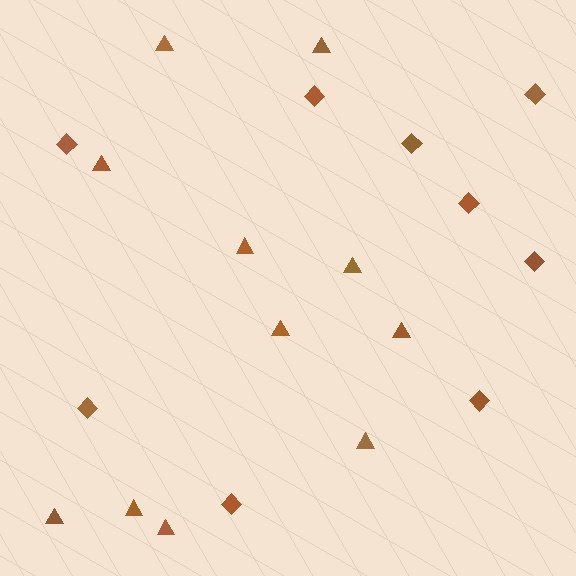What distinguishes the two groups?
There are 2 groups: one group of diamonds (9) and one group of triangles (11).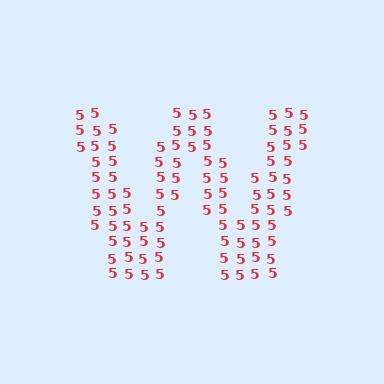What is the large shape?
The large shape is the letter W.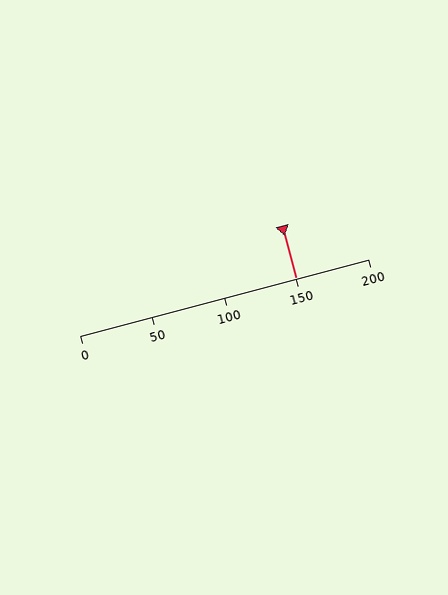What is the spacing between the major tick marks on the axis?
The major ticks are spaced 50 apart.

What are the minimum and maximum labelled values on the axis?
The axis runs from 0 to 200.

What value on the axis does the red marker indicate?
The marker indicates approximately 150.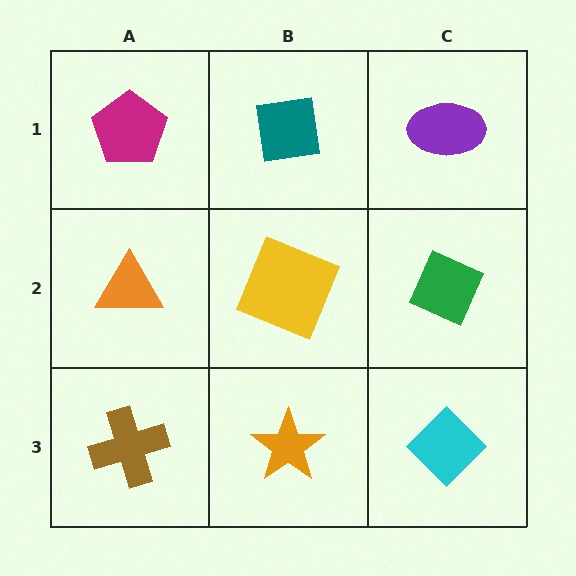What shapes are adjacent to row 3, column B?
A yellow square (row 2, column B), a brown cross (row 3, column A), a cyan diamond (row 3, column C).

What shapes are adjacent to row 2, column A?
A magenta pentagon (row 1, column A), a brown cross (row 3, column A), a yellow square (row 2, column B).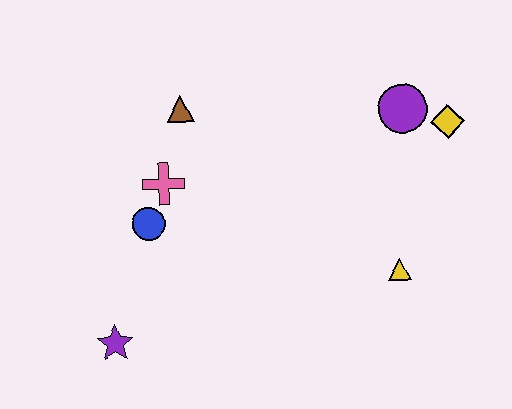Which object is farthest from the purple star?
The yellow diamond is farthest from the purple star.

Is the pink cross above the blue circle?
Yes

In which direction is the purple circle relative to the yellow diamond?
The purple circle is to the left of the yellow diamond.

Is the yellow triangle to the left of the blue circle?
No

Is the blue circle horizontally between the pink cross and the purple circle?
No